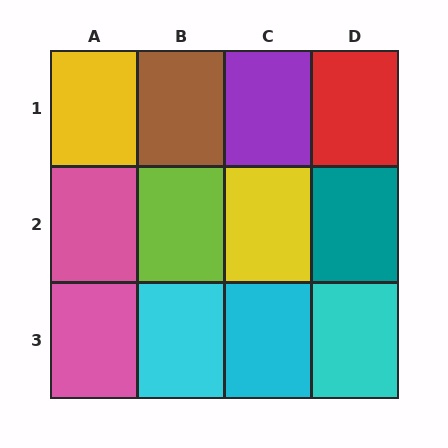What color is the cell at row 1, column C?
Purple.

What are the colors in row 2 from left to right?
Pink, lime, yellow, teal.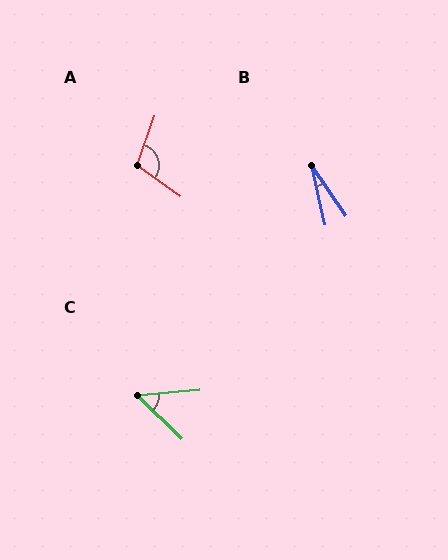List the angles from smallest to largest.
B (22°), C (50°), A (106°).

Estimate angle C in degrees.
Approximately 50 degrees.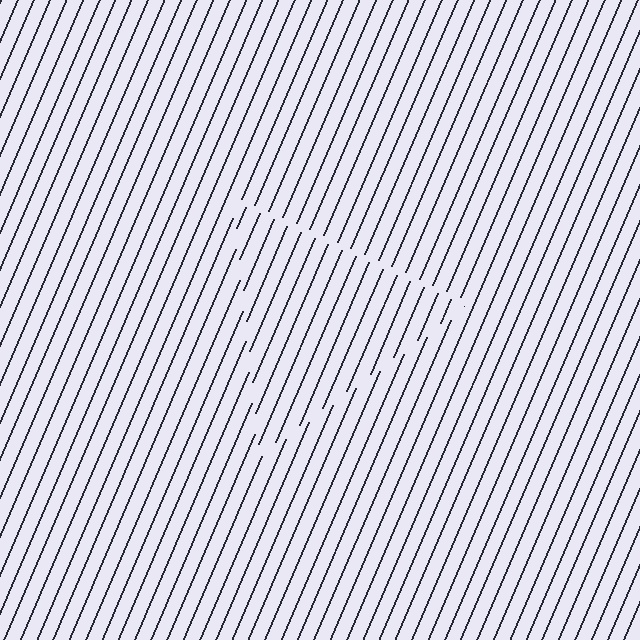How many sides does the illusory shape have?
3 sides — the line-ends trace a triangle.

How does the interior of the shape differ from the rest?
The interior of the shape contains the same grating, shifted by half a period — the contour is defined by the phase discontinuity where line-ends from the inner and outer gratings abut.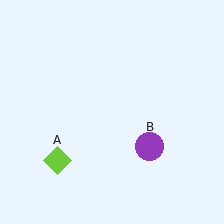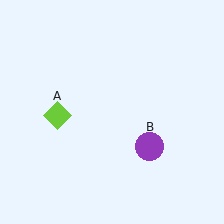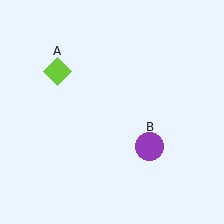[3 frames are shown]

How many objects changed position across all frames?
1 object changed position: lime diamond (object A).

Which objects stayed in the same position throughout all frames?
Purple circle (object B) remained stationary.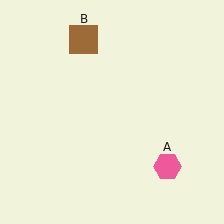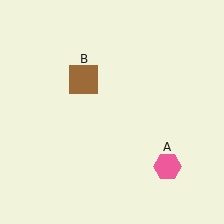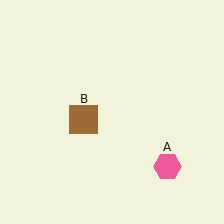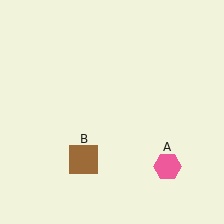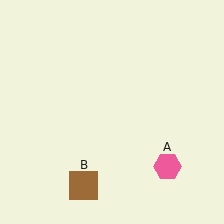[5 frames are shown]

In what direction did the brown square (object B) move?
The brown square (object B) moved down.